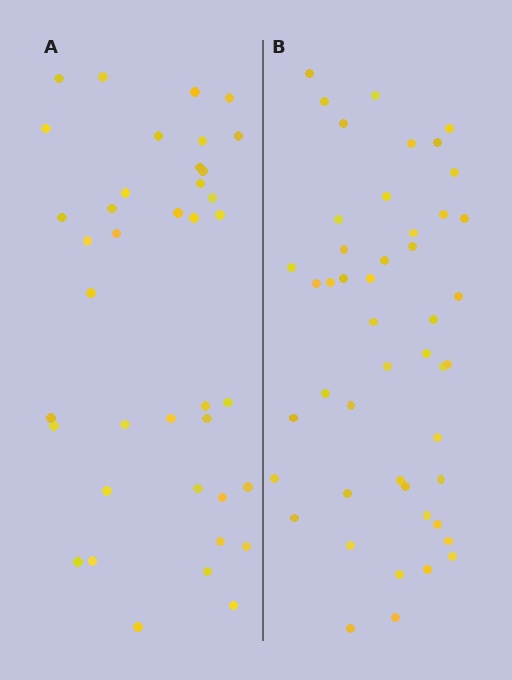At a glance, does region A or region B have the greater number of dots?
Region B (the right region) has more dots.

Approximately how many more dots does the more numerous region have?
Region B has roughly 8 or so more dots than region A.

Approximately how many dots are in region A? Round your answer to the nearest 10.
About 40 dots. (The exact count is 39, which rounds to 40.)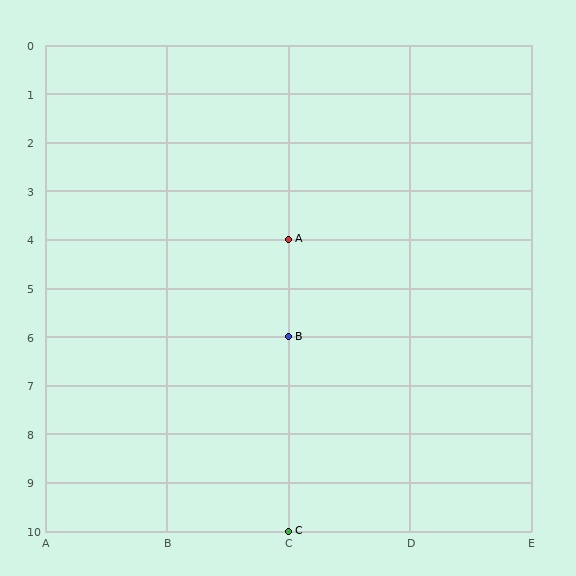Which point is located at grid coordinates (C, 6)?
Point B is at (C, 6).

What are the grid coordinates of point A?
Point A is at grid coordinates (C, 4).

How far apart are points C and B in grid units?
Points C and B are 4 rows apart.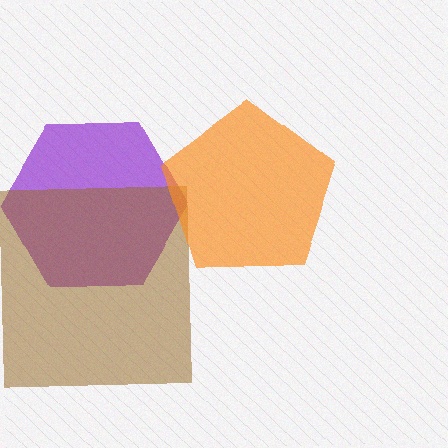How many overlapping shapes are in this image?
There are 3 overlapping shapes in the image.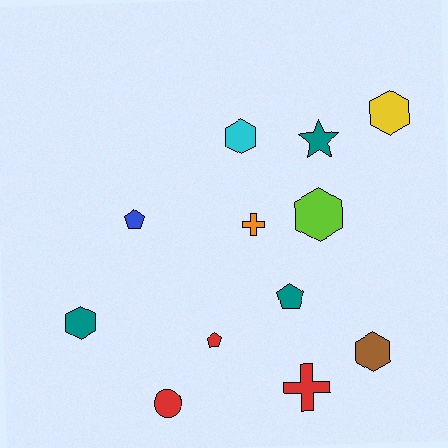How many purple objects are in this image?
There are no purple objects.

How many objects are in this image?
There are 12 objects.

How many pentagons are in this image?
There are 3 pentagons.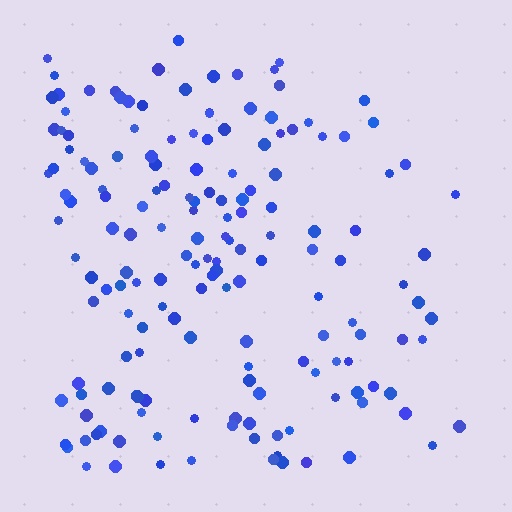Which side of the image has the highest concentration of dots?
The left.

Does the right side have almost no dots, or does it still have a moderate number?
Still a moderate number, just noticeably fewer than the left.